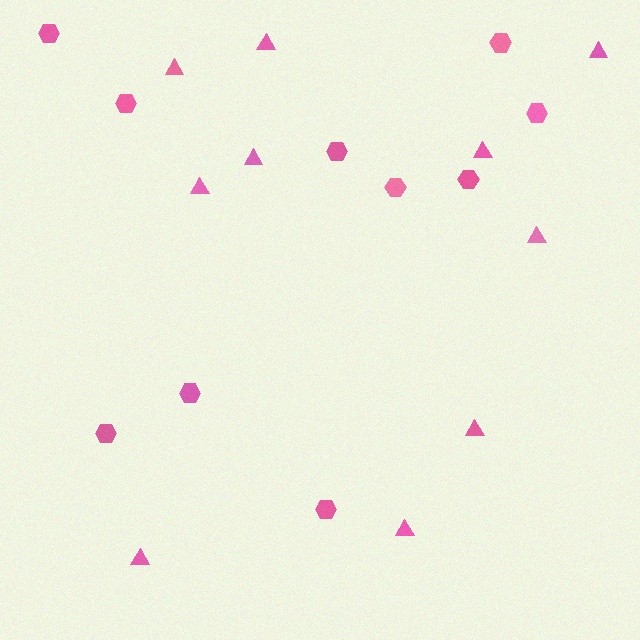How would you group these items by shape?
There are 2 groups: one group of hexagons (10) and one group of triangles (10).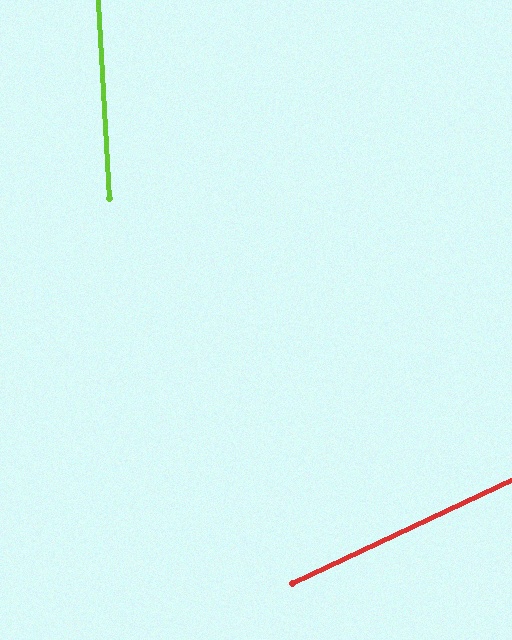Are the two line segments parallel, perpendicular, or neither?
Neither parallel nor perpendicular — they differ by about 68°.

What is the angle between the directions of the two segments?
Approximately 68 degrees.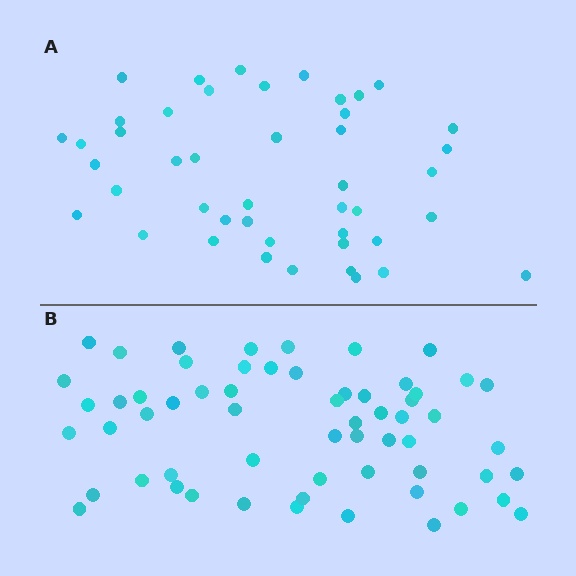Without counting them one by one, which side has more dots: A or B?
Region B (the bottom region) has more dots.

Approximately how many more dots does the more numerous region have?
Region B has approximately 15 more dots than region A.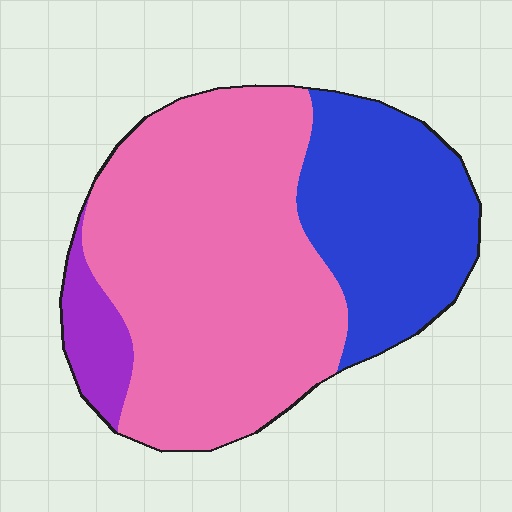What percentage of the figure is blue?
Blue takes up about one third (1/3) of the figure.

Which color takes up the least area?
Purple, at roughly 10%.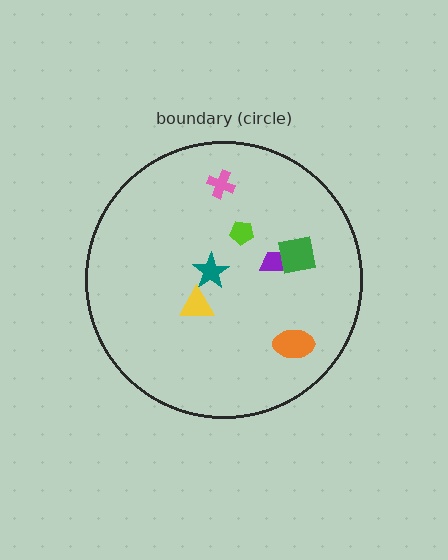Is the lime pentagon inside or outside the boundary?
Inside.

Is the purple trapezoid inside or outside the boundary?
Inside.